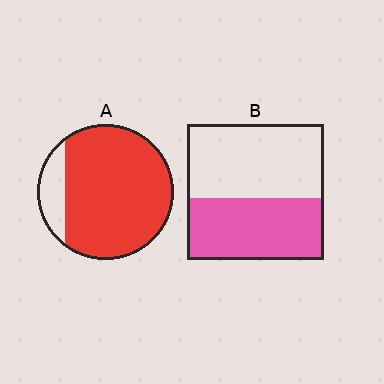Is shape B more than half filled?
No.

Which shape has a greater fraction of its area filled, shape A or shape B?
Shape A.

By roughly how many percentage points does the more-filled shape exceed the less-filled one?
By roughly 40 percentage points (A over B).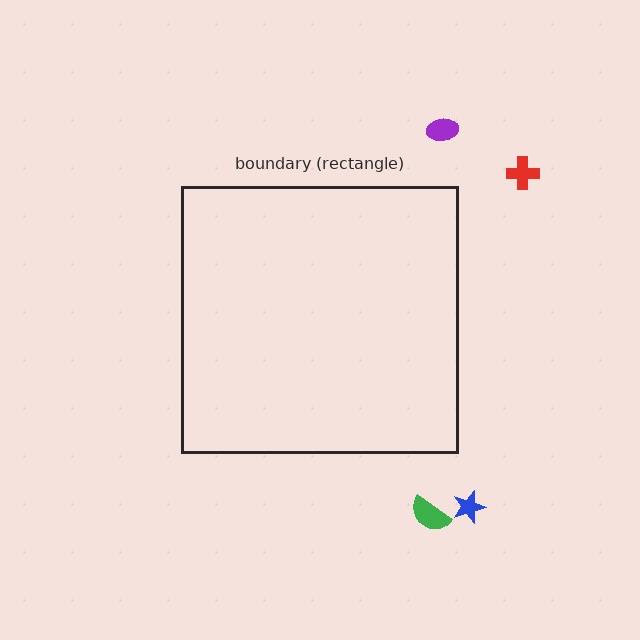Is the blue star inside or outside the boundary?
Outside.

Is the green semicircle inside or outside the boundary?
Outside.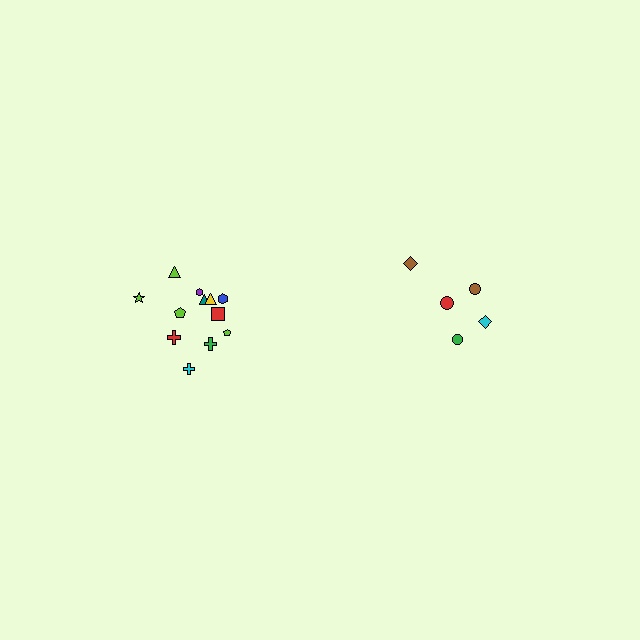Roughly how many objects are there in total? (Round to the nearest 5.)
Roughly 15 objects in total.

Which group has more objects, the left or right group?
The left group.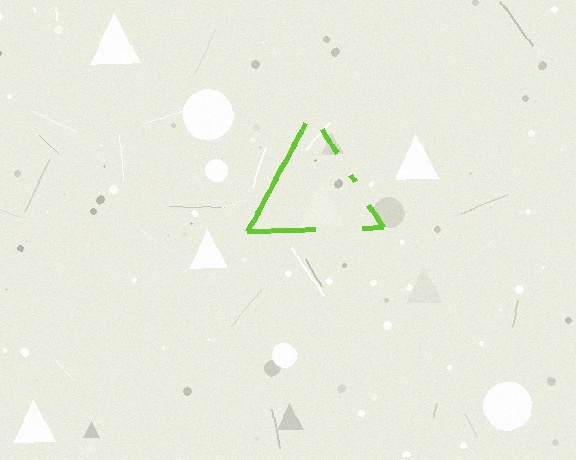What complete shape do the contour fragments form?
The contour fragments form a triangle.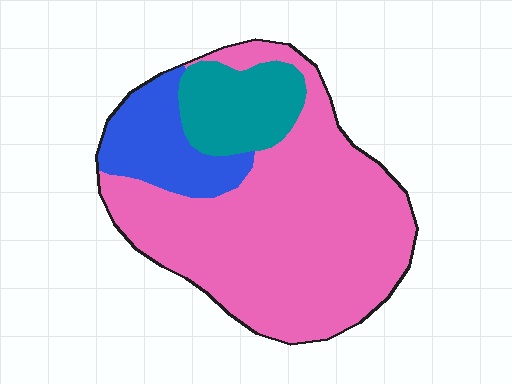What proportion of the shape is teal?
Teal covers roughly 15% of the shape.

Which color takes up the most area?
Pink, at roughly 70%.